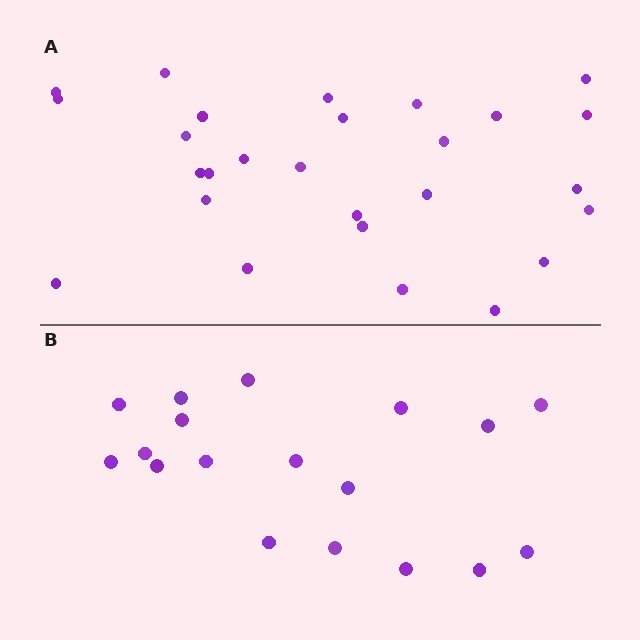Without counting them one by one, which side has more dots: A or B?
Region A (the top region) has more dots.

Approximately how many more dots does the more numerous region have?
Region A has roughly 8 or so more dots than region B.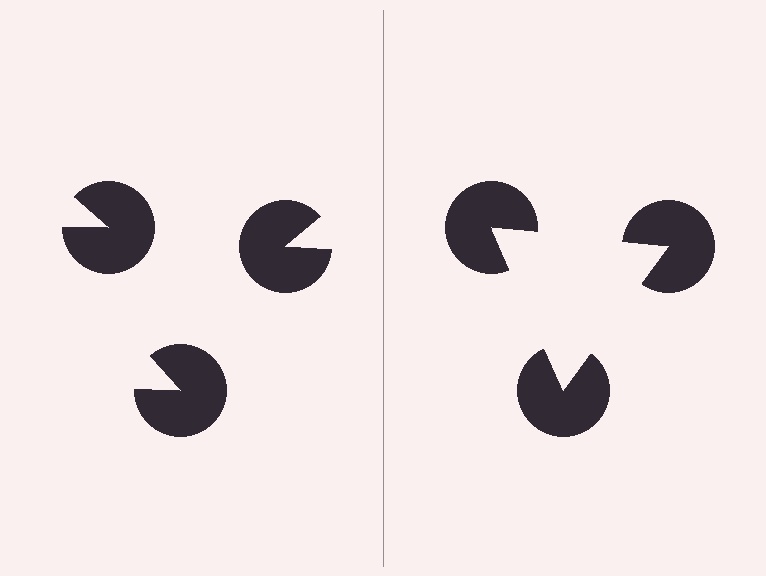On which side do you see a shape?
An illusory triangle appears on the right side. On the left side the wedge cuts are rotated, so no coherent shape forms.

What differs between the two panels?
The pac-man discs are positioned identically on both sides; only the wedge orientations differ. On the right they align to a triangle; on the left they are misaligned.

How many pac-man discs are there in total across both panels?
6 — 3 on each side.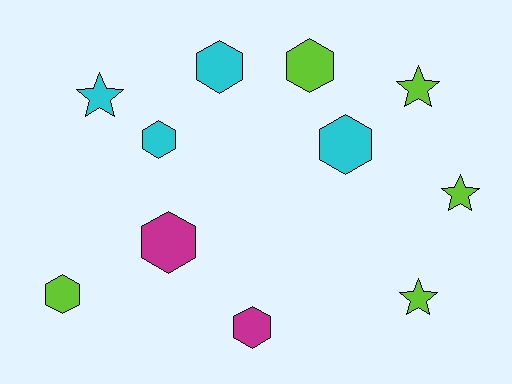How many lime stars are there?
There are 3 lime stars.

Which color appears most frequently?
Lime, with 5 objects.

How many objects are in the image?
There are 11 objects.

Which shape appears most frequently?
Hexagon, with 7 objects.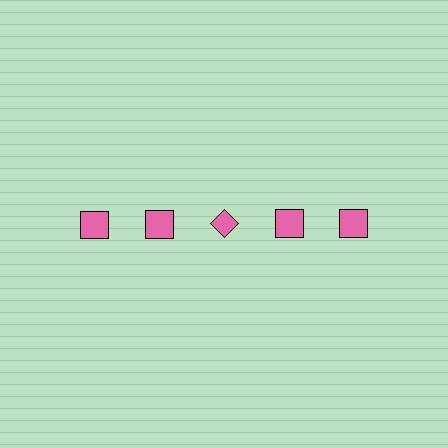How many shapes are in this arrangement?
There are 5 shapes arranged in a grid pattern.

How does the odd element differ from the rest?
It has a different shape: diamond instead of square.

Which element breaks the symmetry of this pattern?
The pink diamond in the top row, center column breaks the symmetry. All other shapes are pink squares.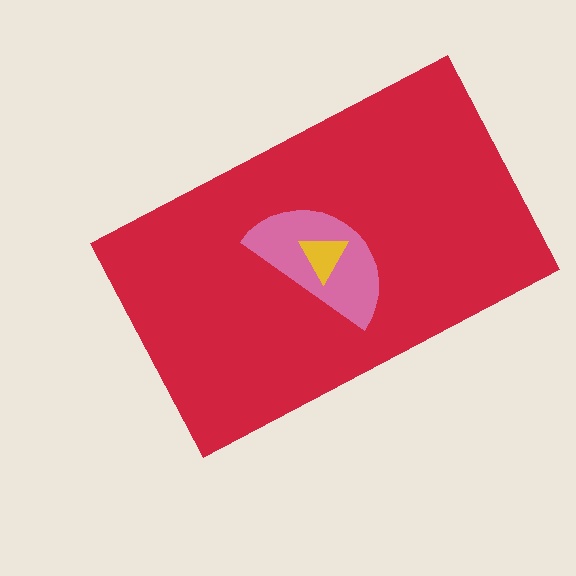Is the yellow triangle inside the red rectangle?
Yes.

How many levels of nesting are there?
3.